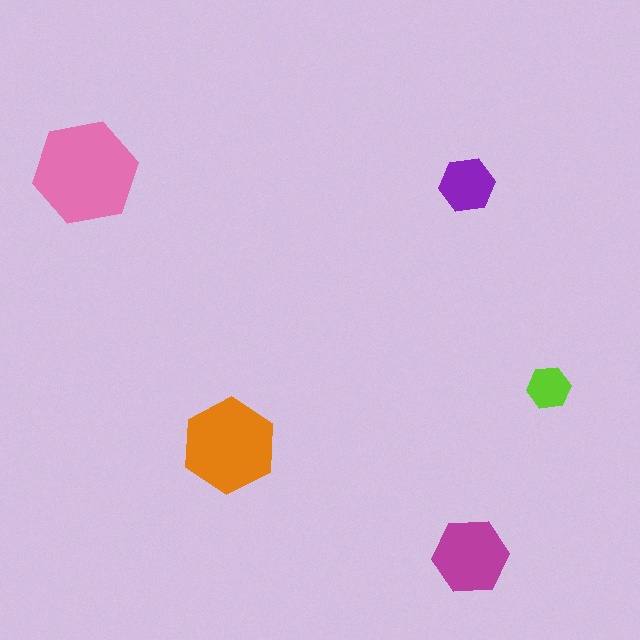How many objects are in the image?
There are 5 objects in the image.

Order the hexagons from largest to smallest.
the pink one, the orange one, the magenta one, the purple one, the lime one.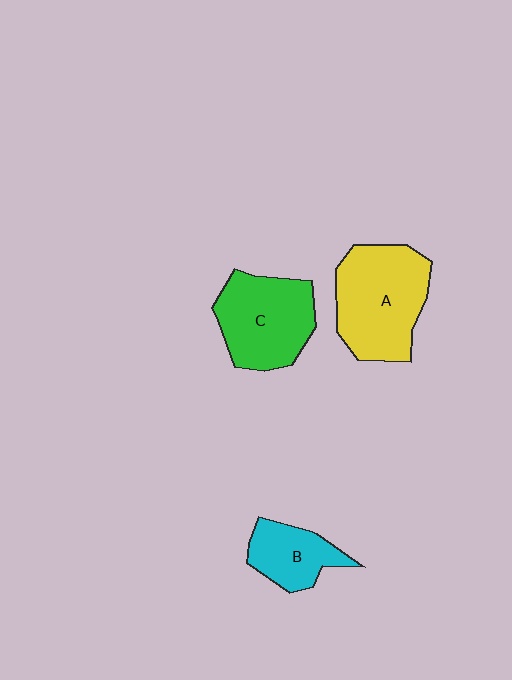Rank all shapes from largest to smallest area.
From largest to smallest: A (yellow), C (green), B (cyan).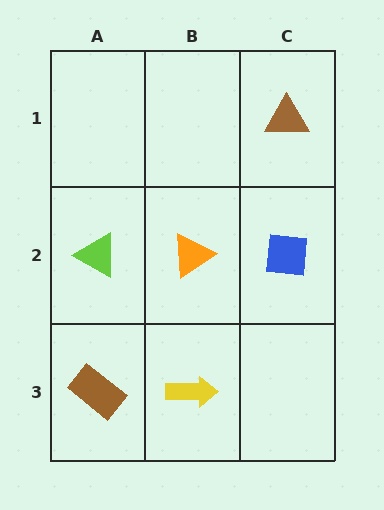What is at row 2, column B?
An orange triangle.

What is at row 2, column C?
A blue square.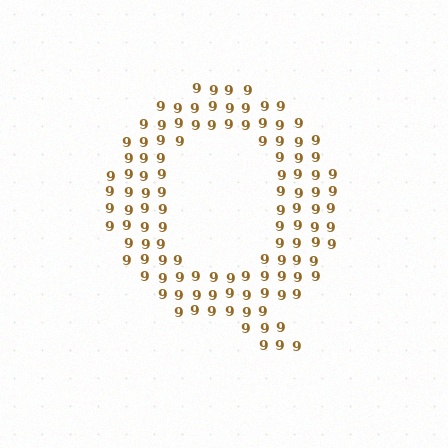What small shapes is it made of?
It is made of small digit 9's.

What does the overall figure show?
The overall figure shows the letter Q.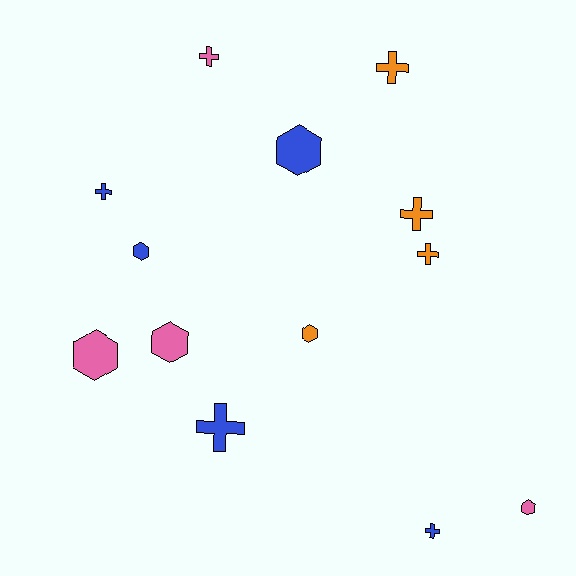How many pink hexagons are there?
There are 3 pink hexagons.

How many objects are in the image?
There are 13 objects.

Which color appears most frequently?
Blue, with 5 objects.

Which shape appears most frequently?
Cross, with 7 objects.